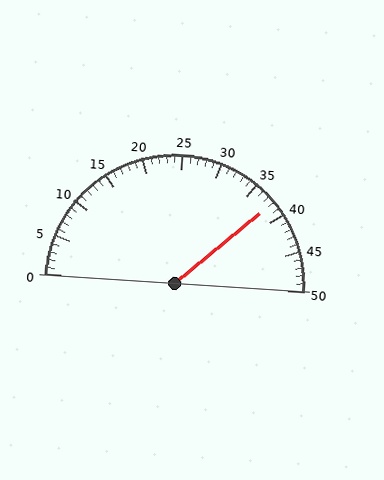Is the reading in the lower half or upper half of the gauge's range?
The reading is in the upper half of the range (0 to 50).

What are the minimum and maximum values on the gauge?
The gauge ranges from 0 to 50.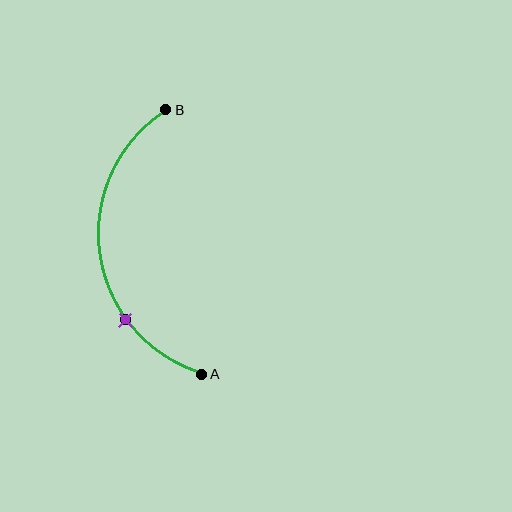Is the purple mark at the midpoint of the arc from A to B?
No. The purple mark lies on the arc but is closer to endpoint A. The arc midpoint would be at the point on the curve equidistant along the arc from both A and B.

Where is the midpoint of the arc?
The arc midpoint is the point on the curve farthest from the straight line joining A and B. It sits to the left of that line.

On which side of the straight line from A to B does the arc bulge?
The arc bulges to the left of the straight line connecting A and B.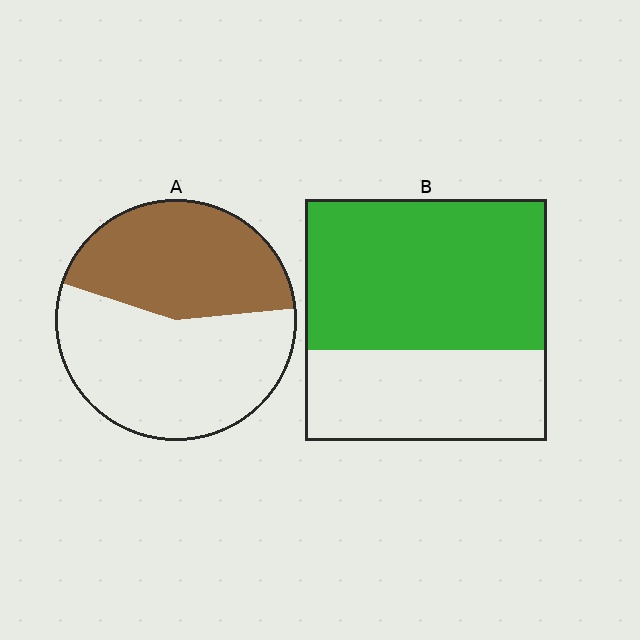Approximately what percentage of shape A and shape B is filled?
A is approximately 45% and B is approximately 60%.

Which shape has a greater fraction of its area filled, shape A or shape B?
Shape B.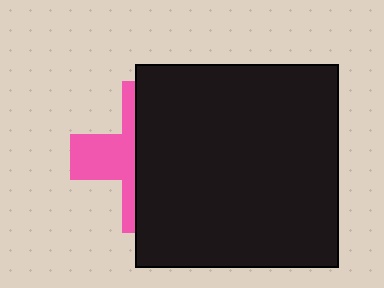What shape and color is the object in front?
The object in front is a black square.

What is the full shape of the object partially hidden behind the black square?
The partially hidden object is a pink cross.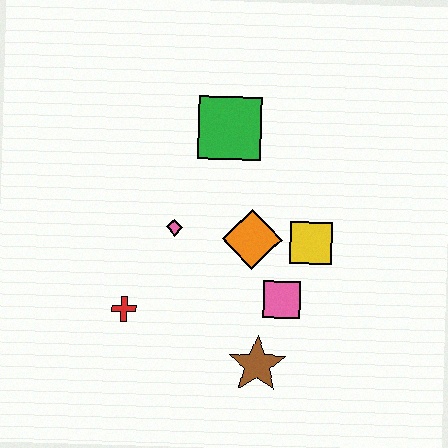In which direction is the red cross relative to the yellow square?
The red cross is to the left of the yellow square.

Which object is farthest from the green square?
The brown star is farthest from the green square.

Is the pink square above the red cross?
Yes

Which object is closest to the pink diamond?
The orange diamond is closest to the pink diamond.